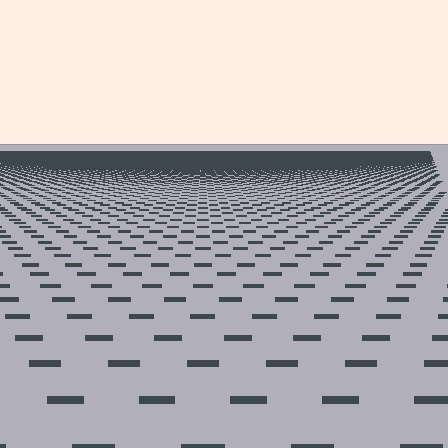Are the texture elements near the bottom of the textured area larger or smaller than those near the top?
Larger. Near the bottom, elements are closer to the viewer and appear at a bigger on-screen size.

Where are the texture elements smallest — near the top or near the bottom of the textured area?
Near the top.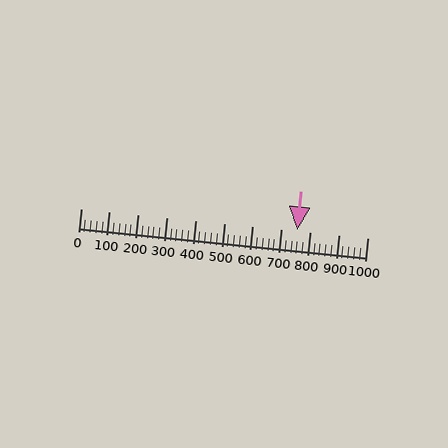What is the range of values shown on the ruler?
The ruler shows values from 0 to 1000.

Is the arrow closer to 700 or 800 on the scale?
The arrow is closer to 800.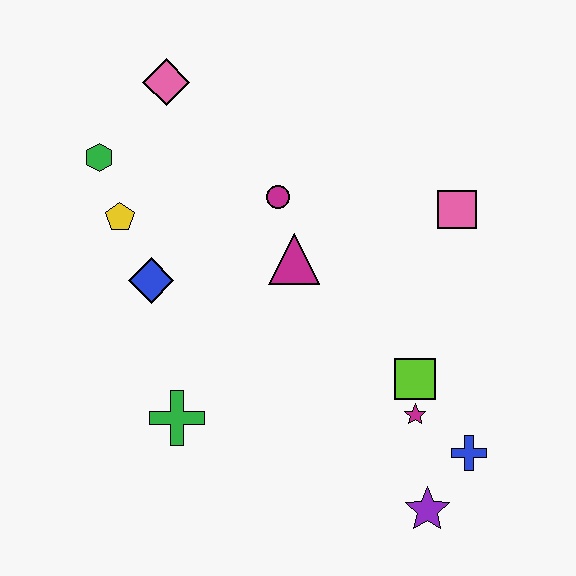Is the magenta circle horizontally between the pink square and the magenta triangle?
No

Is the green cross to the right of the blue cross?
No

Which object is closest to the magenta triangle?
The magenta circle is closest to the magenta triangle.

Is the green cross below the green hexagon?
Yes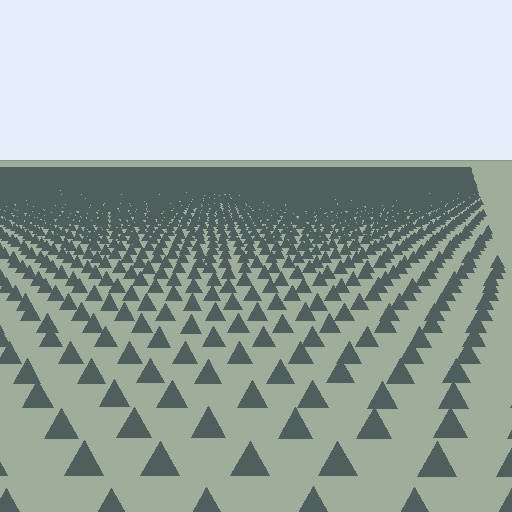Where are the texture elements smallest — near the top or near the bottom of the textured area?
Near the top.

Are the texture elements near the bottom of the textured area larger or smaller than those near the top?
Larger. Near the bottom, elements are closer to the viewer and appear at a bigger on-screen size.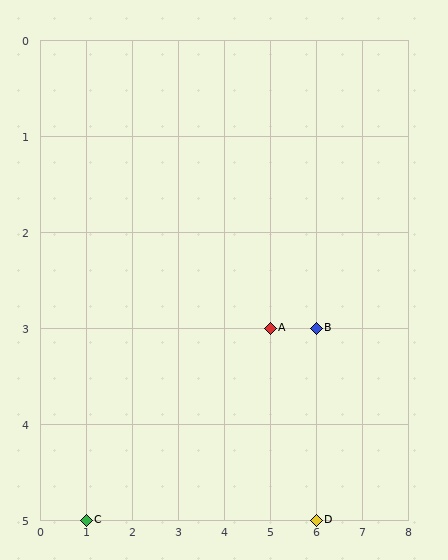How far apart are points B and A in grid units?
Points B and A are 1 column apart.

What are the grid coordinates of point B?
Point B is at grid coordinates (6, 3).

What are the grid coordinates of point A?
Point A is at grid coordinates (5, 3).